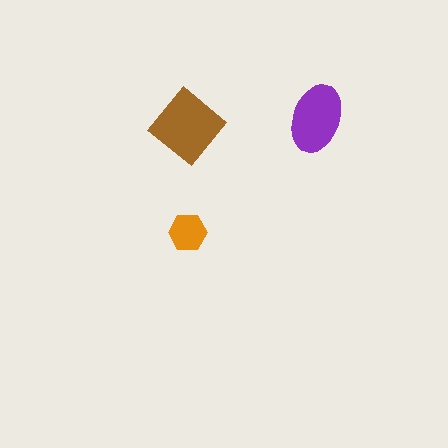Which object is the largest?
The brown diamond.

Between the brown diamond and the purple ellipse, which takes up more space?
The brown diamond.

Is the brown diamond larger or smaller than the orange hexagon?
Larger.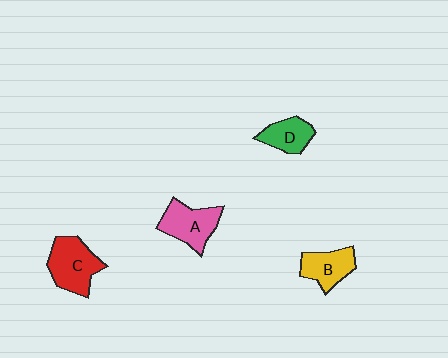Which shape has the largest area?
Shape C (red).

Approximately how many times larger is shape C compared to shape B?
Approximately 1.4 times.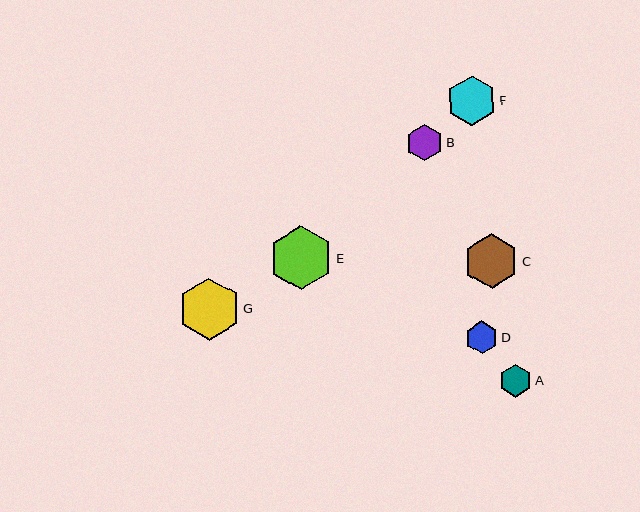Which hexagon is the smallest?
Hexagon A is the smallest with a size of approximately 33 pixels.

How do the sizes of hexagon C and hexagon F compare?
Hexagon C and hexagon F are approximately the same size.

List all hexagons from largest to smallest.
From largest to smallest: E, G, C, F, B, D, A.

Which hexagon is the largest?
Hexagon E is the largest with a size of approximately 64 pixels.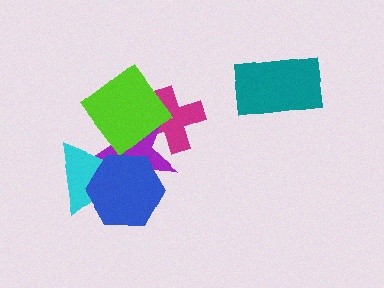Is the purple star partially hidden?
Yes, it is partially covered by another shape.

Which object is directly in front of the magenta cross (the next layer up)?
The purple star is directly in front of the magenta cross.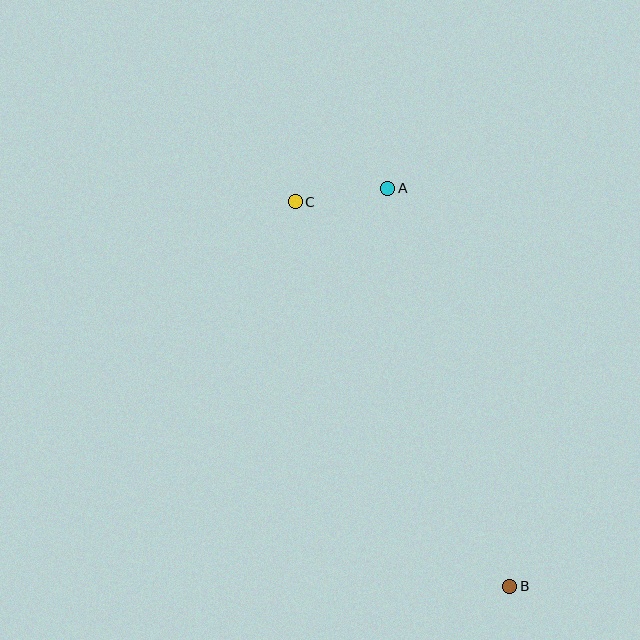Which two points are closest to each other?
Points A and C are closest to each other.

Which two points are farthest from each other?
Points B and C are farthest from each other.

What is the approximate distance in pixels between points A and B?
The distance between A and B is approximately 416 pixels.